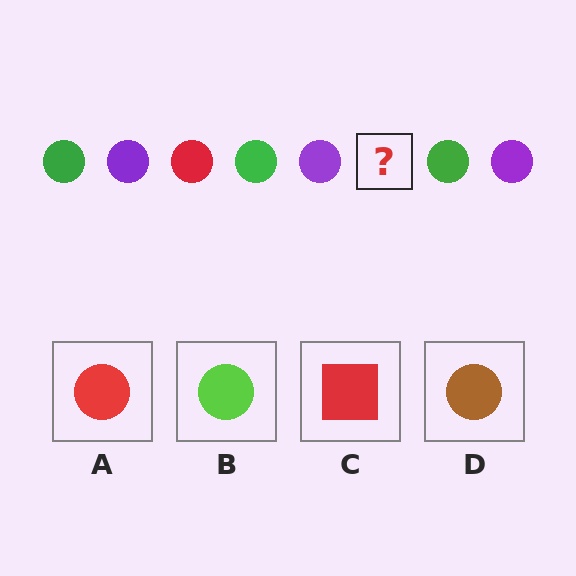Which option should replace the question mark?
Option A.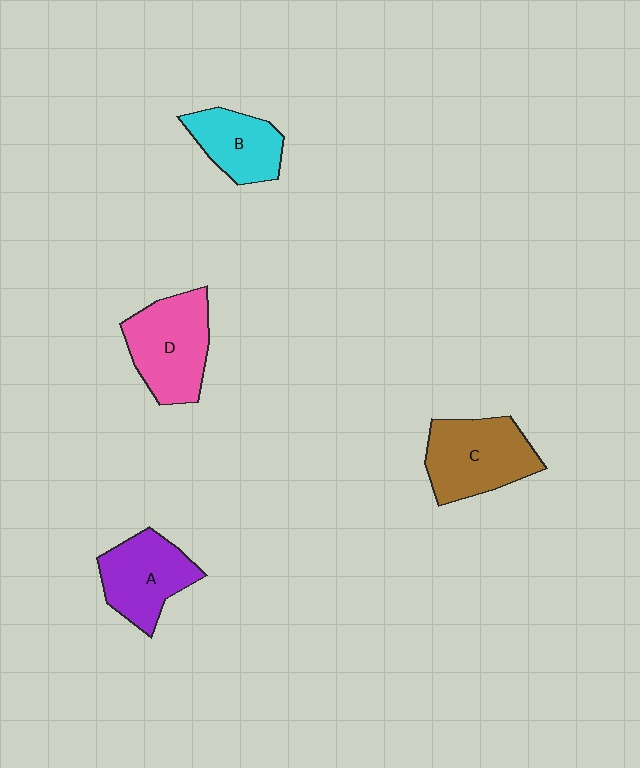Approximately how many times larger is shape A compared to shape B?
Approximately 1.2 times.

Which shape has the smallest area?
Shape B (cyan).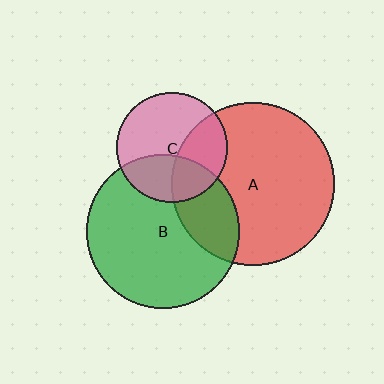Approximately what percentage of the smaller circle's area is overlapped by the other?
Approximately 35%.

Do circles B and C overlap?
Yes.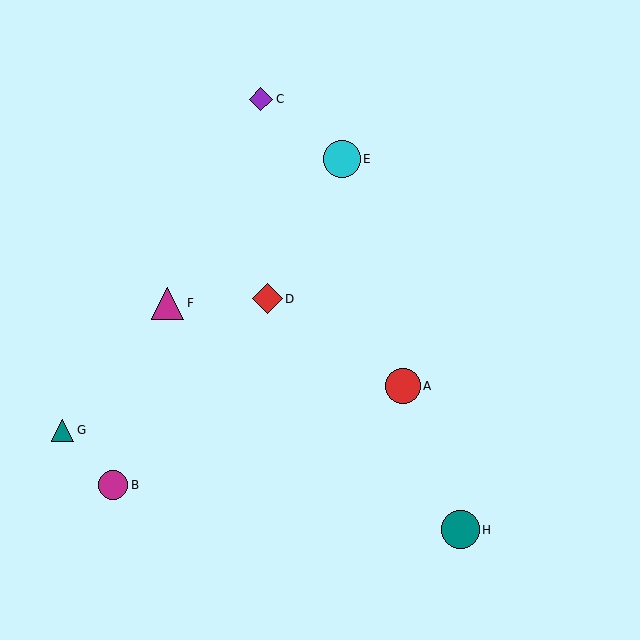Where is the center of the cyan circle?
The center of the cyan circle is at (342, 159).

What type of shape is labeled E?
Shape E is a cyan circle.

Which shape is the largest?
The teal circle (labeled H) is the largest.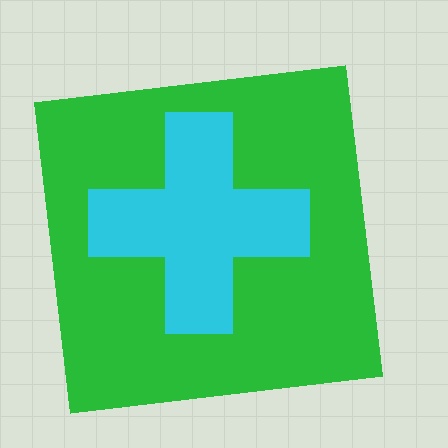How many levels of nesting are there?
2.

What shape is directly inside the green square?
The cyan cross.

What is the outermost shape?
The green square.